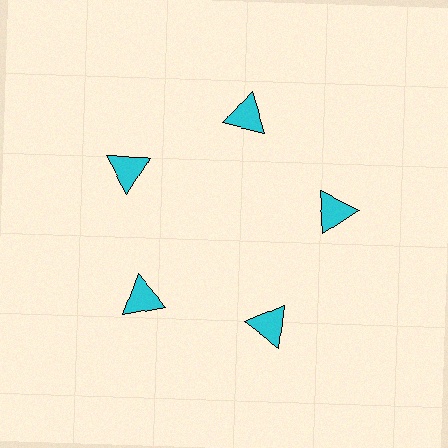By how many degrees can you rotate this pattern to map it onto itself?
The pattern maps onto itself every 72 degrees of rotation.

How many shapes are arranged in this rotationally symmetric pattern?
There are 5 shapes, arranged in 5 groups of 1.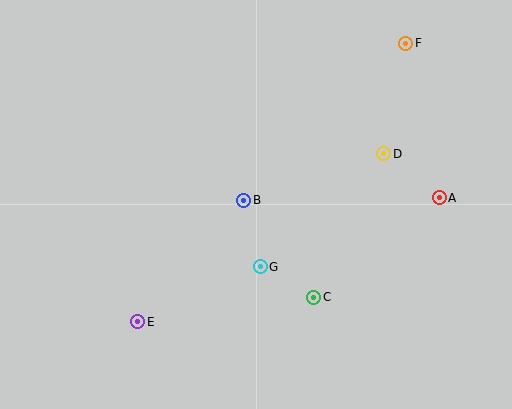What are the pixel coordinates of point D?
Point D is at (384, 154).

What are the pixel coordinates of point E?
Point E is at (138, 322).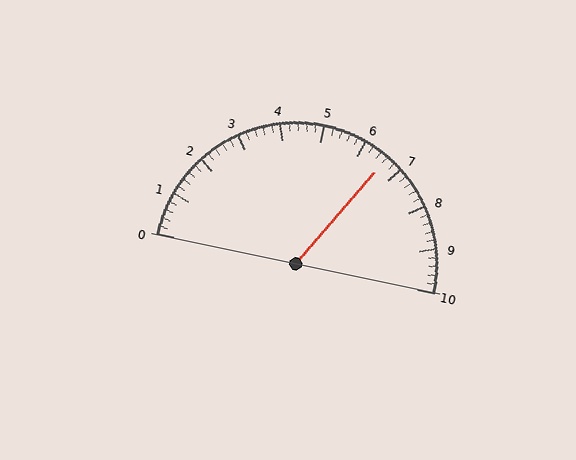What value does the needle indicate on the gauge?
The needle indicates approximately 6.6.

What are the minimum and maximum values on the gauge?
The gauge ranges from 0 to 10.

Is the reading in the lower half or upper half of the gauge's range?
The reading is in the upper half of the range (0 to 10).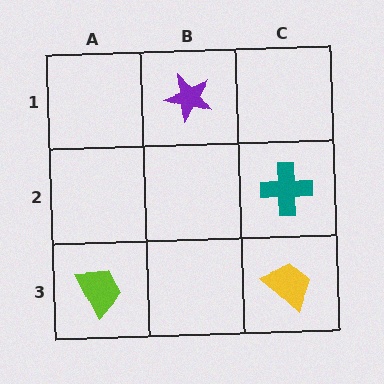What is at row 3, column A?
A lime trapezoid.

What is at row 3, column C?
A yellow trapezoid.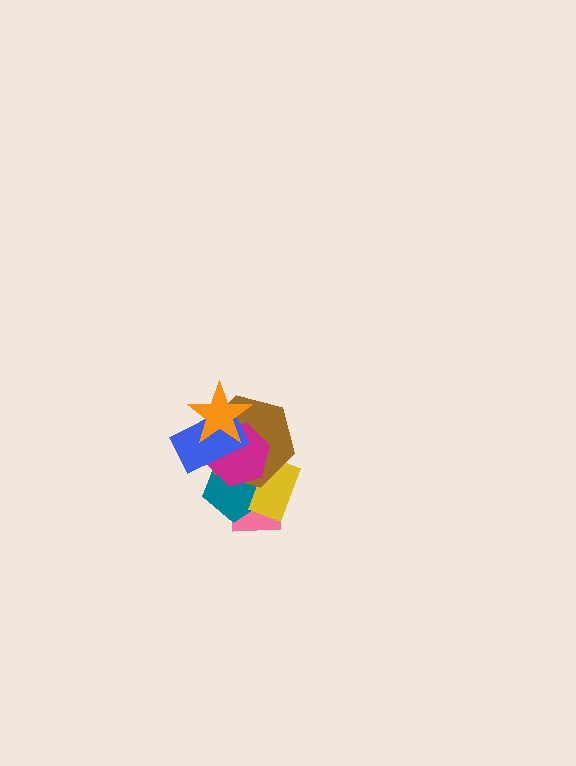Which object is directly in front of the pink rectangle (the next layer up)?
The teal pentagon is directly in front of the pink rectangle.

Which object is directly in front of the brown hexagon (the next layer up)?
The magenta hexagon is directly in front of the brown hexagon.